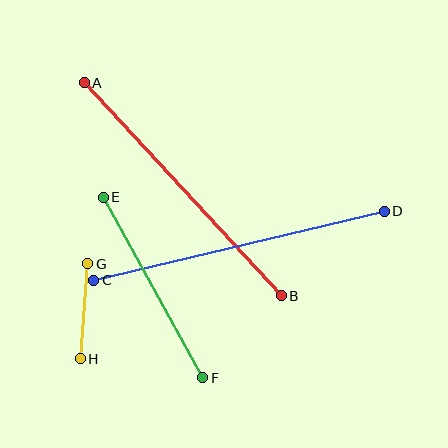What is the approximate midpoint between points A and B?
The midpoint is at approximately (183, 189) pixels.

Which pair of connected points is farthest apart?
Points C and D are farthest apart.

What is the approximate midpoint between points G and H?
The midpoint is at approximately (84, 311) pixels.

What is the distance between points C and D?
The distance is approximately 299 pixels.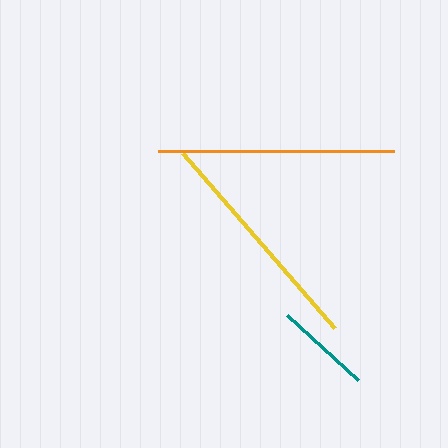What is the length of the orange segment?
The orange segment is approximately 235 pixels long.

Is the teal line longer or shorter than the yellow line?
The yellow line is longer than the teal line.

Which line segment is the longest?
The orange line is the longest at approximately 235 pixels.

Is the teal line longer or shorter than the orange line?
The orange line is longer than the teal line.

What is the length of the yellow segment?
The yellow segment is approximately 232 pixels long.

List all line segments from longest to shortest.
From longest to shortest: orange, yellow, teal.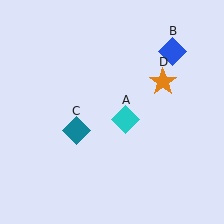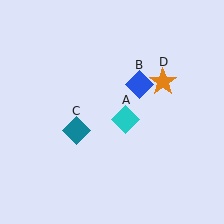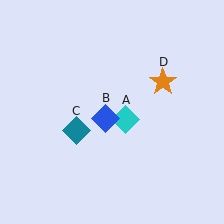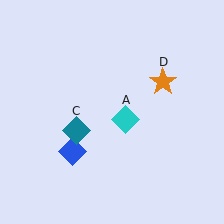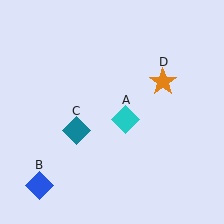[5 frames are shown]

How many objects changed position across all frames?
1 object changed position: blue diamond (object B).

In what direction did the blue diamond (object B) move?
The blue diamond (object B) moved down and to the left.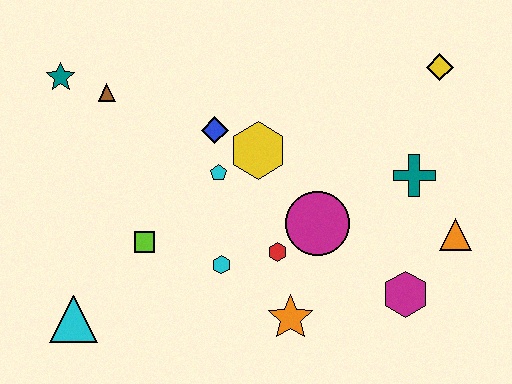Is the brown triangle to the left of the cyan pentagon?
Yes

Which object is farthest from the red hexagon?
The teal star is farthest from the red hexagon.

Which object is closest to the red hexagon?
The magenta circle is closest to the red hexagon.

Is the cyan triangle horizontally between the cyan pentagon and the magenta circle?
No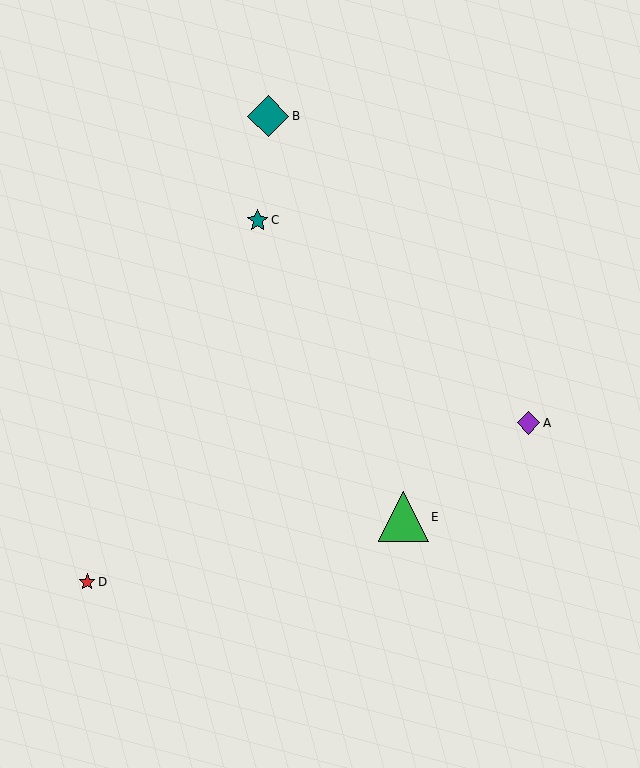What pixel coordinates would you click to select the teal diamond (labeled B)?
Click at (268, 116) to select the teal diamond B.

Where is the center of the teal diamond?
The center of the teal diamond is at (268, 116).